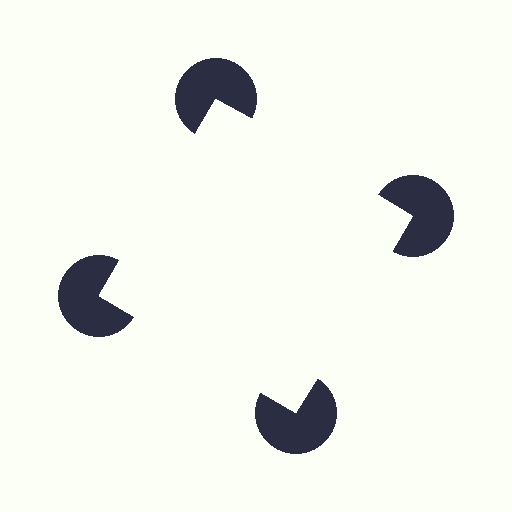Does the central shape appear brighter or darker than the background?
It typically appears slightly brighter than the background, even though no actual brightness change is drawn.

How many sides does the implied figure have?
4 sides.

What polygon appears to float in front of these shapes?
An illusory square — its edges are inferred from the aligned wedge cuts in the pac-man discs, not physically drawn.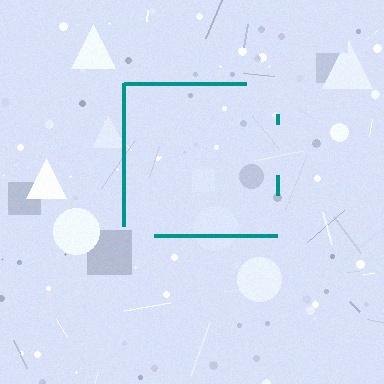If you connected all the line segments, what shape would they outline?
They would outline a square.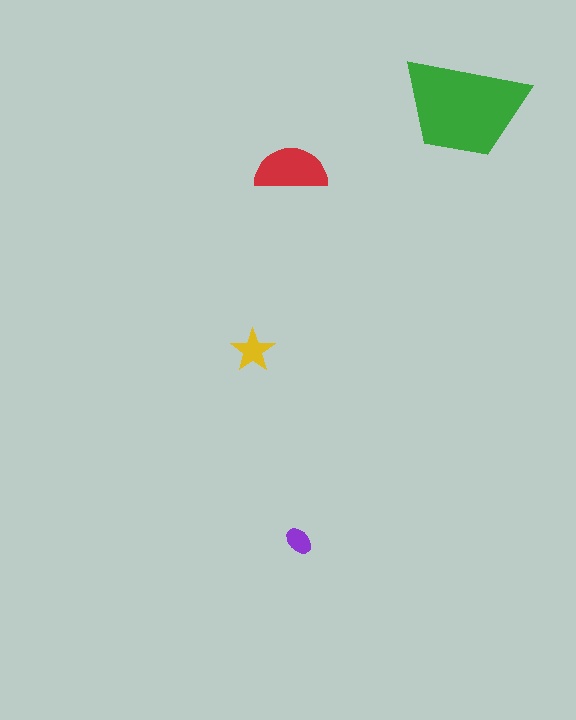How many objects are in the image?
There are 4 objects in the image.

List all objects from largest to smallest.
The green trapezoid, the red semicircle, the yellow star, the purple ellipse.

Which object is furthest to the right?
The green trapezoid is rightmost.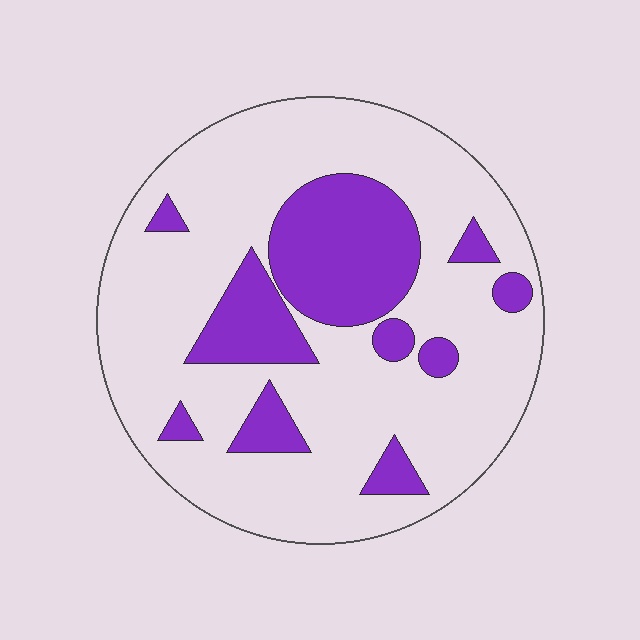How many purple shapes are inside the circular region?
10.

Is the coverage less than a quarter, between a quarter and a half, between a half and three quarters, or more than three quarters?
Less than a quarter.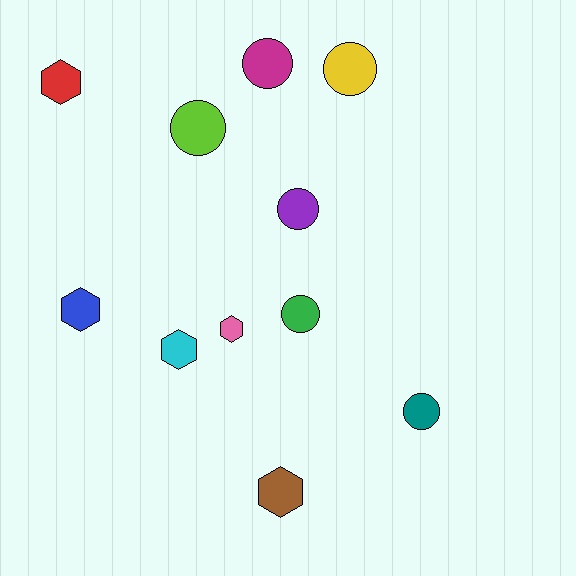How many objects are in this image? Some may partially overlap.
There are 11 objects.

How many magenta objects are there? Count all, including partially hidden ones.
There is 1 magenta object.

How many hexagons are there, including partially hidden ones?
There are 5 hexagons.